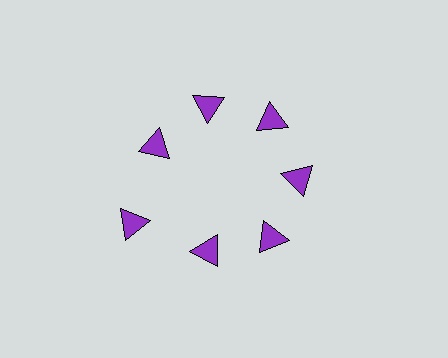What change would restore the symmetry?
The symmetry would be restored by moving it inward, back onto the ring so that all 7 triangles sit at equal angles and equal distance from the center.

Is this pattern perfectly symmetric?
No. The 7 purple triangles are arranged in a ring, but one element near the 8 o'clock position is pushed outward from the center, breaking the 7-fold rotational symmetry.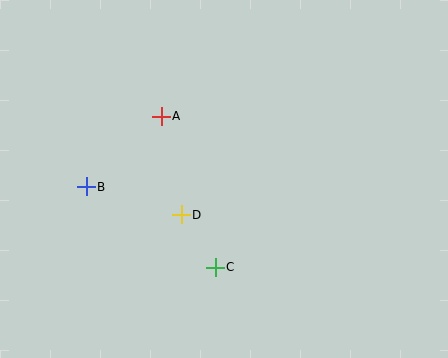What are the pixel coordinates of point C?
Point C is at (215, 267).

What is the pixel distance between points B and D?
The distance between B and D is 99 pixels.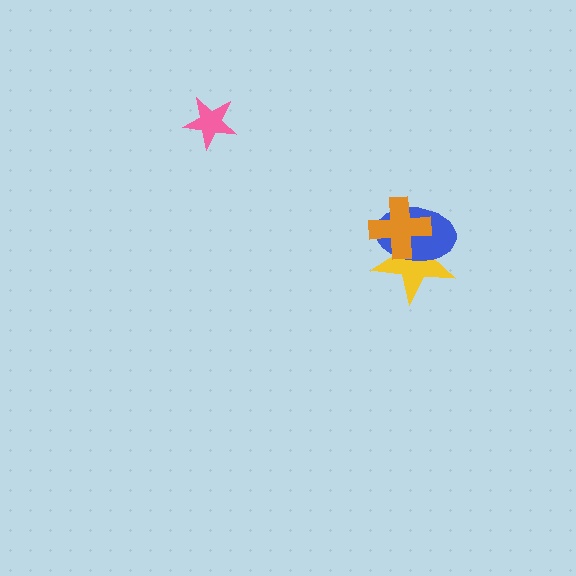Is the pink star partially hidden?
No, no other shape covers it.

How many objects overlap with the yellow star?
2 objects overlap with the yellow star.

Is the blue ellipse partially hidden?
Yes, it is partially covered by another shape.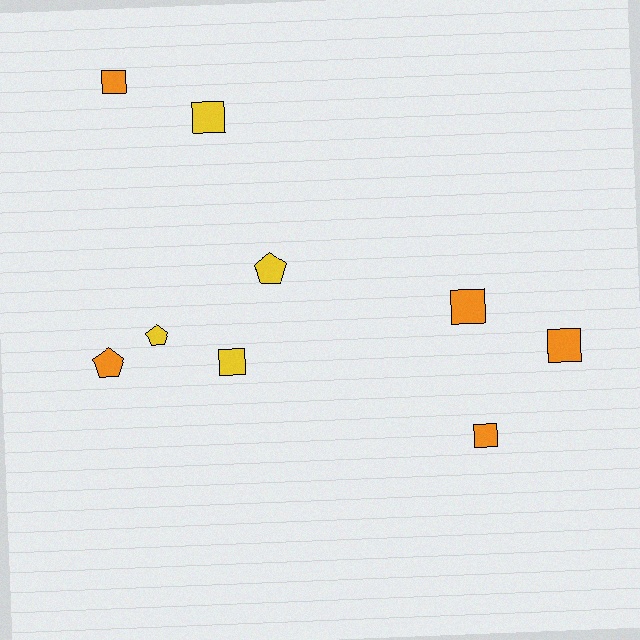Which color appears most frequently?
Orange, with 5 objects.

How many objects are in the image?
There are 9 objects.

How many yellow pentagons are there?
There are 2 yellow pentagons.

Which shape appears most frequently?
Square, with 6 objects.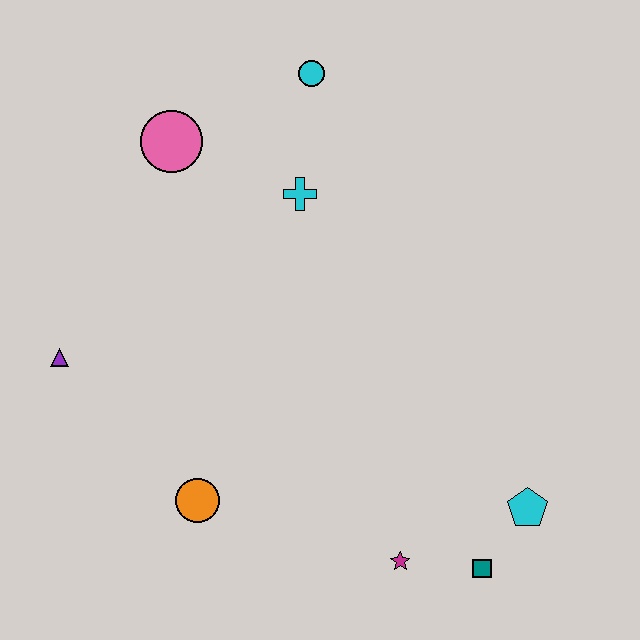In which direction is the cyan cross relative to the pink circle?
The cyan cross is to the right of the pink circle.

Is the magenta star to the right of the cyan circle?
Yes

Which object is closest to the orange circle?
The purple triangle is closest to the orange circle.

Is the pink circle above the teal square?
Yes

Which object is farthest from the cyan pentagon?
The pink circle is farthest from the cyan pentagon.